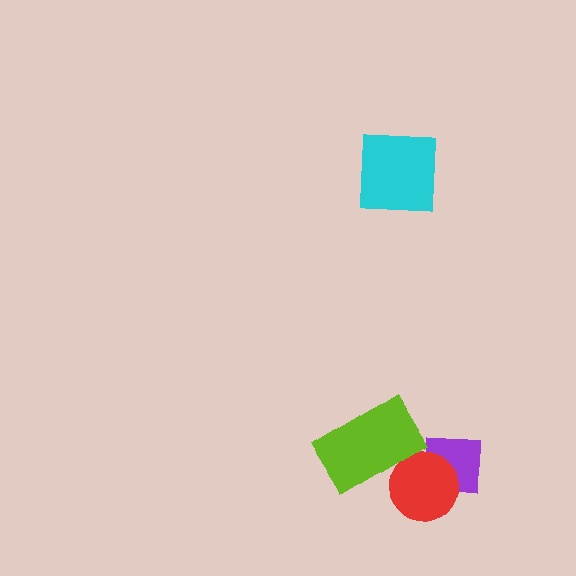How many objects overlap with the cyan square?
0 objects overlap with the cyan square.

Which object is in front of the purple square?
The red circle is in front of the purple square.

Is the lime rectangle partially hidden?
No, no other shape covers it.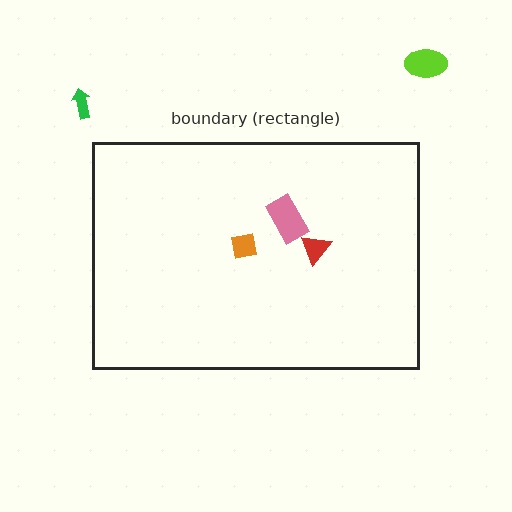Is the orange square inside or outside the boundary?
Inside.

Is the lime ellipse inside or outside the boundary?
Outside.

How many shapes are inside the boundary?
3 inside, 2 outside.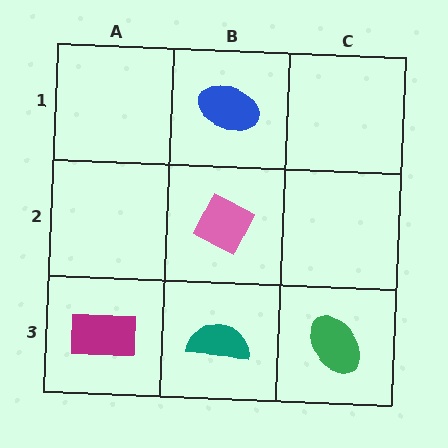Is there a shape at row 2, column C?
No, that cell is empty.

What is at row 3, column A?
A magenta rectangle.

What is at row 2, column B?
A pink diamond.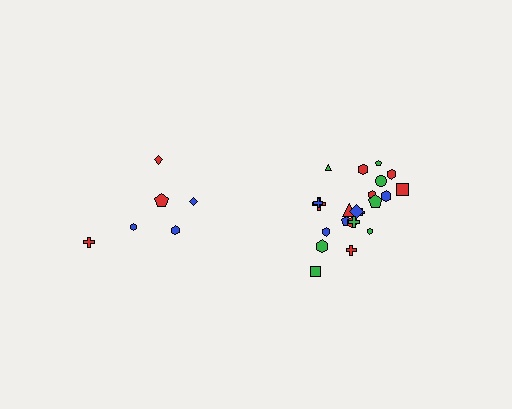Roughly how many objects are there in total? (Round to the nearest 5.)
Roughly 30 objects in total.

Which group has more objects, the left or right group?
The right group.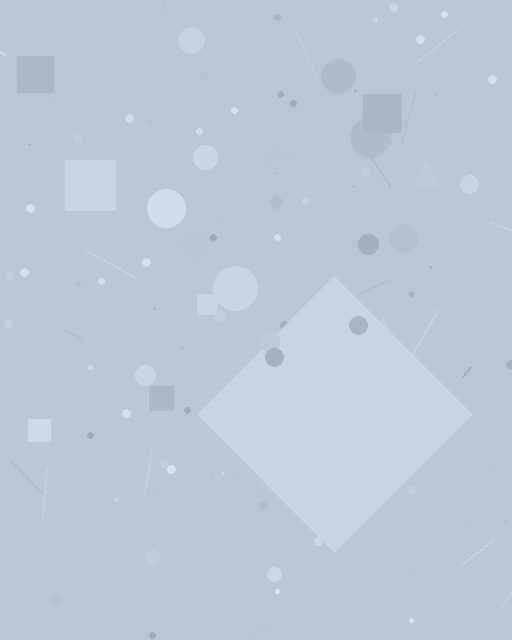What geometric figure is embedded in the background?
A diamond is embedded in the background.